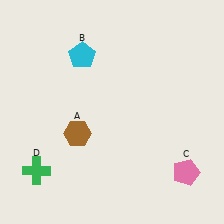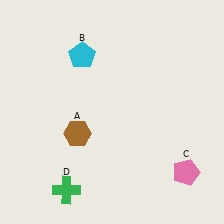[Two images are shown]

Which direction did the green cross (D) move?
The green cross (D) moved right.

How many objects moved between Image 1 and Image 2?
1 object moved between the two images.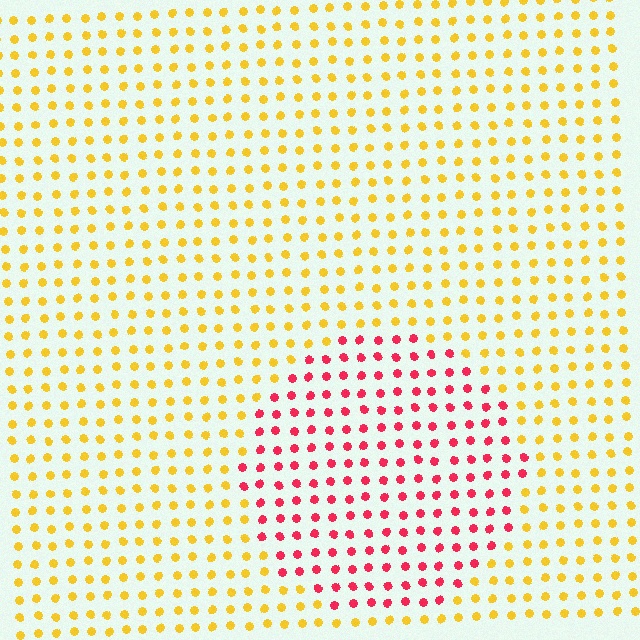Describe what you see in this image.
The image is filled with small yellow elements in a uniform arrangement. A circle-shaped region is visible where the elements are tinted to a slightly different hue, forming a subtle color boundary.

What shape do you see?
I see a circle.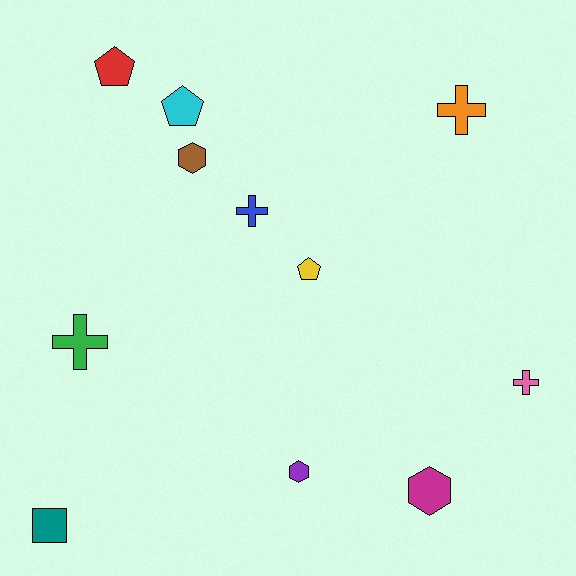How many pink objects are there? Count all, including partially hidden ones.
There is 1 pink object.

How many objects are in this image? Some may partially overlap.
There are 11 objects.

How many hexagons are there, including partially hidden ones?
There are 3 hexagons.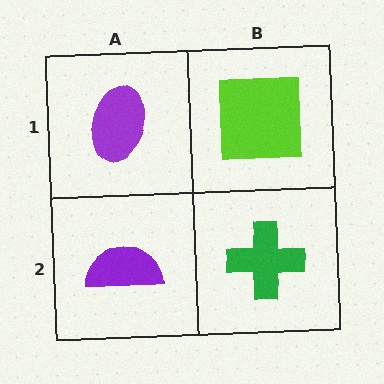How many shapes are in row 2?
2 shapes.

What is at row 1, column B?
A lime square.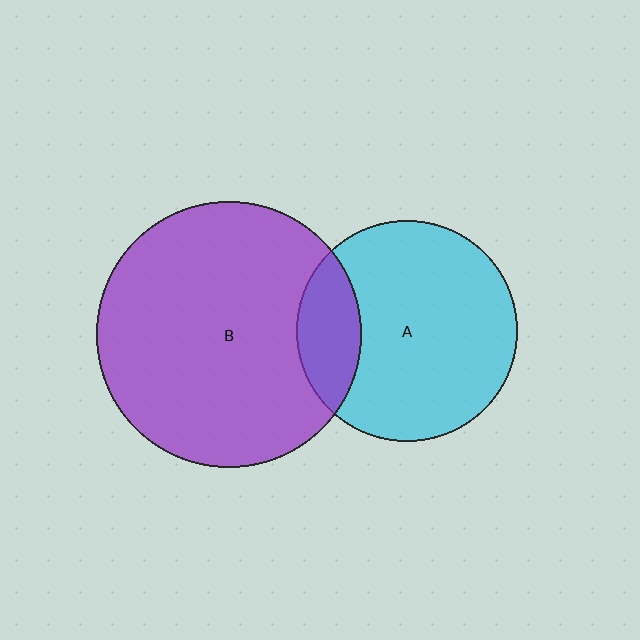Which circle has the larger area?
Circle B (purple).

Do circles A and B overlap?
Yes.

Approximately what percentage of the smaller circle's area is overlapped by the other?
Approximately 20%.